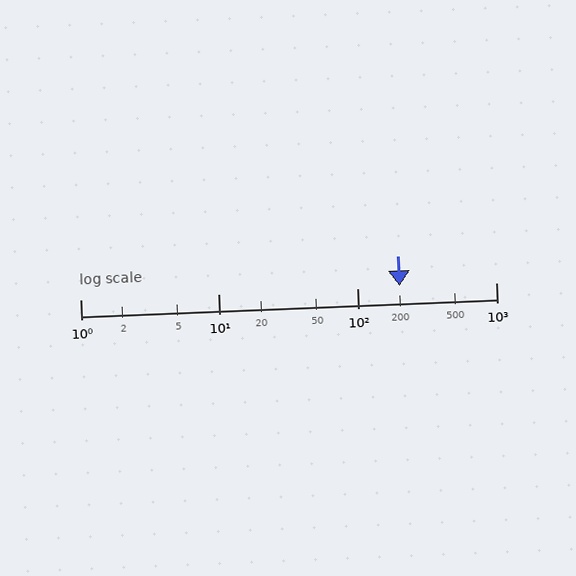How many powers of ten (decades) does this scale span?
The scale spans 3 decades, from 1 to 1000.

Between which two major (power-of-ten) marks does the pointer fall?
The pointer is between 100 and 1000.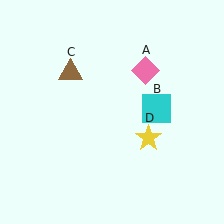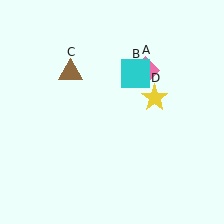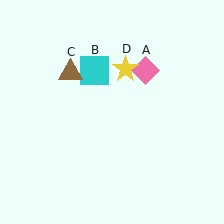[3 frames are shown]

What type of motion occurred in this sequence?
The cyan square (object B), yellow star (object D) rotated counterclockwise around the center of the scene.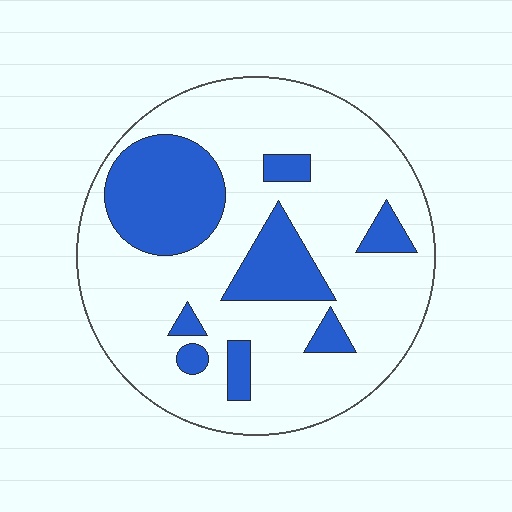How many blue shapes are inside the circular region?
8.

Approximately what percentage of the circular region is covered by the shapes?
Approximately 25%.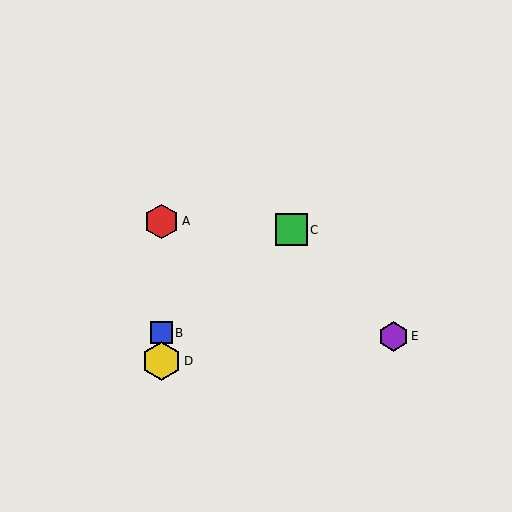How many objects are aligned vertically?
3 objects (A, B, D) are aligned vertically.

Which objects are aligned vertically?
Objects A, B, D are aligned vertically.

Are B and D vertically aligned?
Yes, both are at x≈162.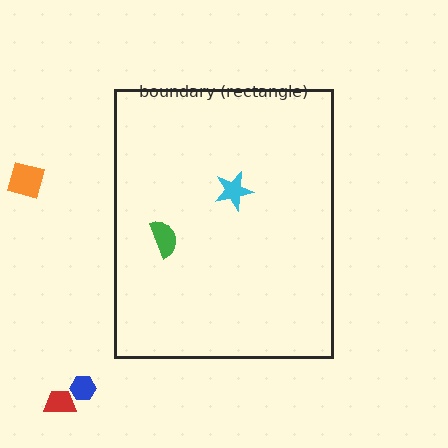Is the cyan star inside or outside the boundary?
Inside.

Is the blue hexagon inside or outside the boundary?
Outside.